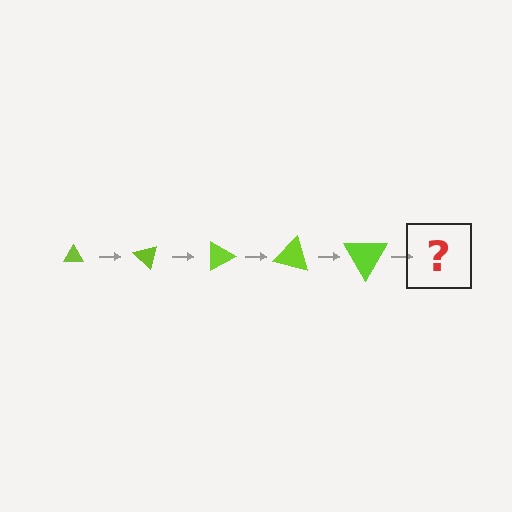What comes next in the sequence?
The next element should be a triangle, larger than the previous one and rotated 225 degrees from the start.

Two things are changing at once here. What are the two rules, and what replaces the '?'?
The two rules are that the triangle grows larger each step and it rotates 45 degrees each step. The '?' should be a triangle, larger than the previous one and rotated 225 degrees from the start.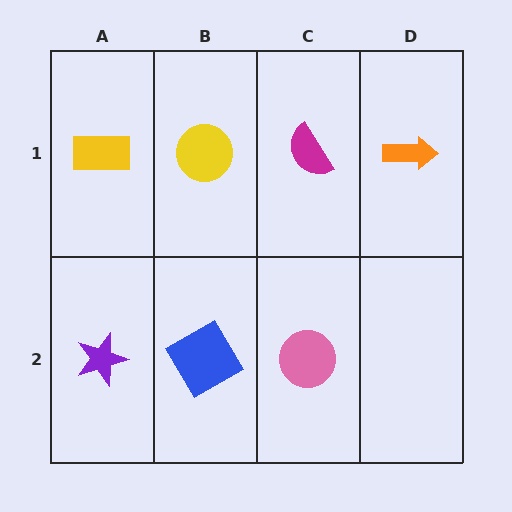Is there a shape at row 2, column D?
No, that cell is empty.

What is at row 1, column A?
A yellow rectangle.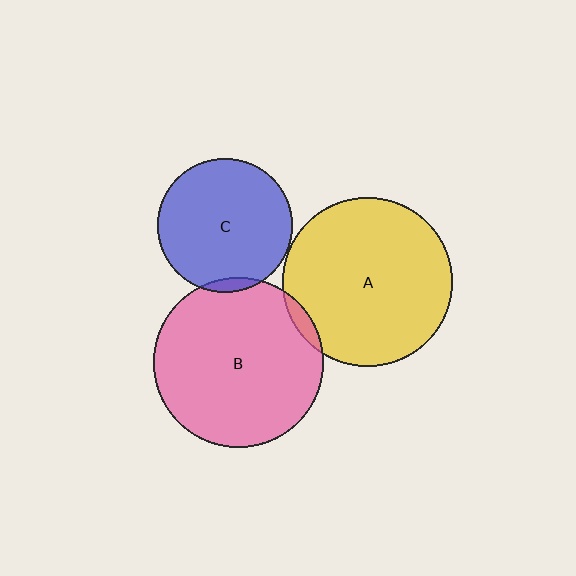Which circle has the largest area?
Circle B (pink).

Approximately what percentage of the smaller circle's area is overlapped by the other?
Approximately 5%.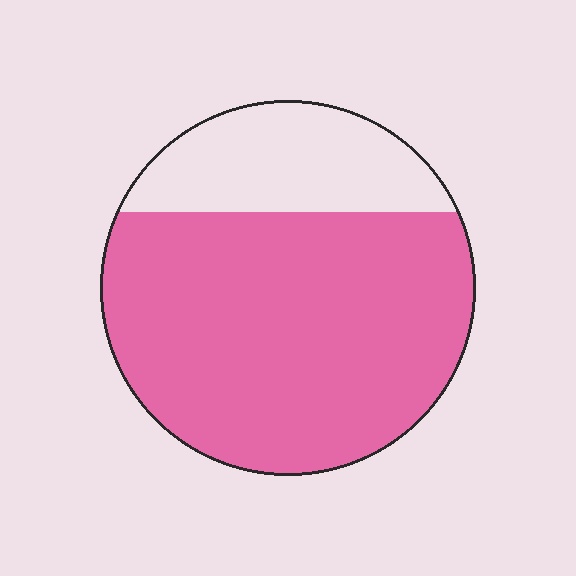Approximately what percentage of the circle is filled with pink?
Approximately 75%.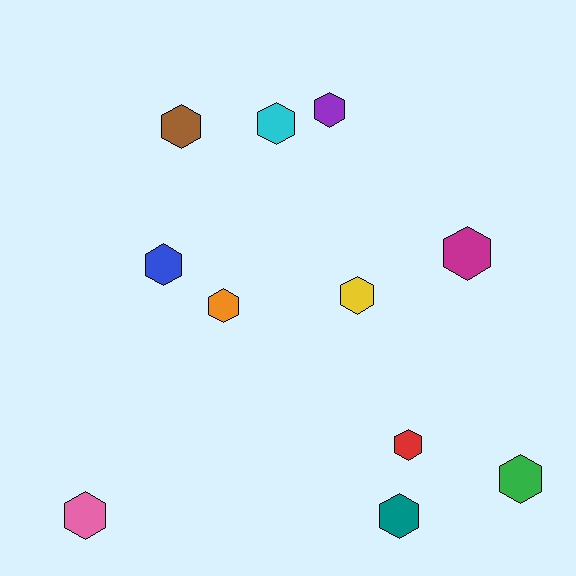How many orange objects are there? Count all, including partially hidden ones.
There is 1 orange object.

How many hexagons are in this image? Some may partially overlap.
There are 11 hexagons.